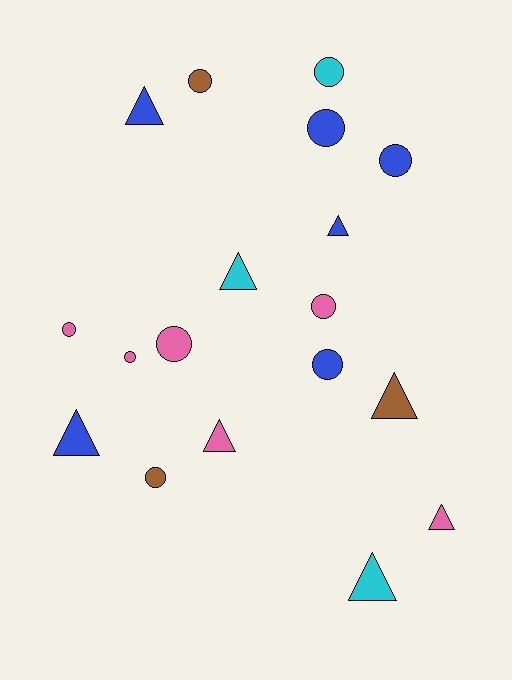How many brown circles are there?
There are 2 brown circles.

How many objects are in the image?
There are 18 objects.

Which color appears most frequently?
Pink, with 6 objects.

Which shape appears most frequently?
Circle, with 10 objects.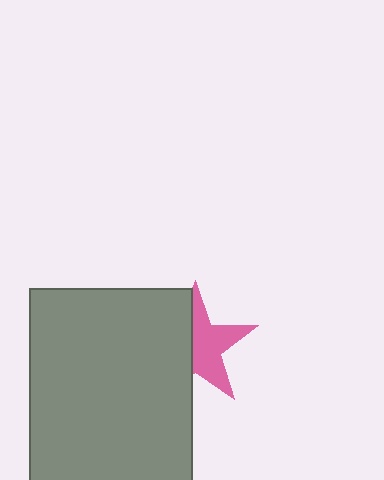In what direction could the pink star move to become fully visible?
The pink star could move right. That would shift it out from behind the gray rectangle entirely.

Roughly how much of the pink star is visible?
About half of it is visible (roughly 53%).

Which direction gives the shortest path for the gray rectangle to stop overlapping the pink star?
Moving left gives the shortest separation.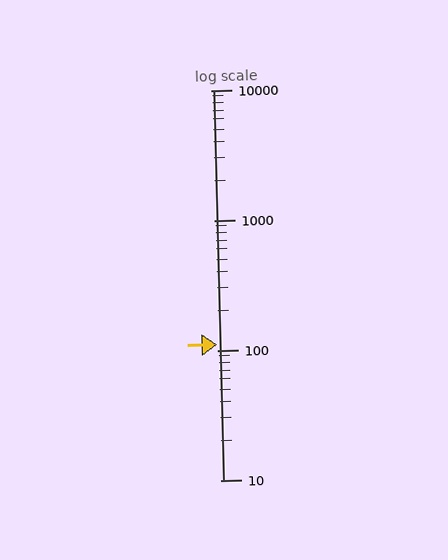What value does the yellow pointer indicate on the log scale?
The pointer indicates approximately 110.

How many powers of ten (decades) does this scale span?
The scale spans 3 decades, from 10 to 10000.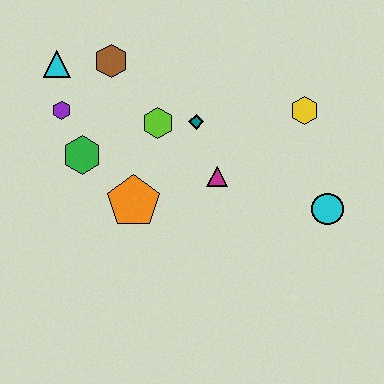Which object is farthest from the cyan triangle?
The cyan circle is farthest from the cyan triangle.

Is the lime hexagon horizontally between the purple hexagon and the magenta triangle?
Yes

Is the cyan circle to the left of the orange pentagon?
No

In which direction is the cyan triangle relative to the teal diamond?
The cyan triangle is to the left of the teal diamond.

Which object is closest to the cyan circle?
The yellow hexagon is closest to the cyan circle.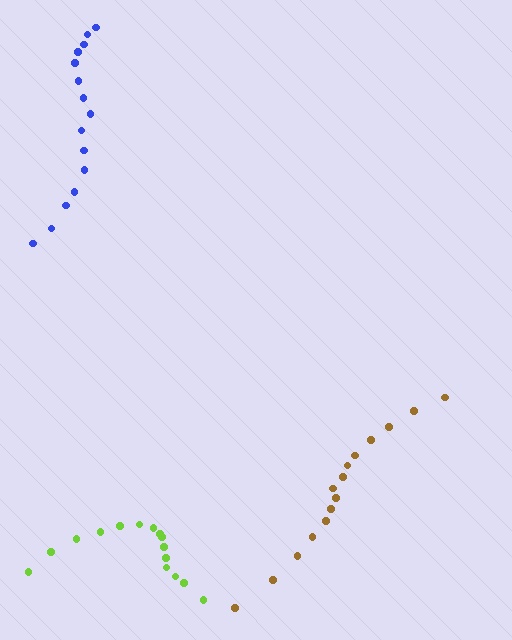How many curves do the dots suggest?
There are 3 distinct paths.